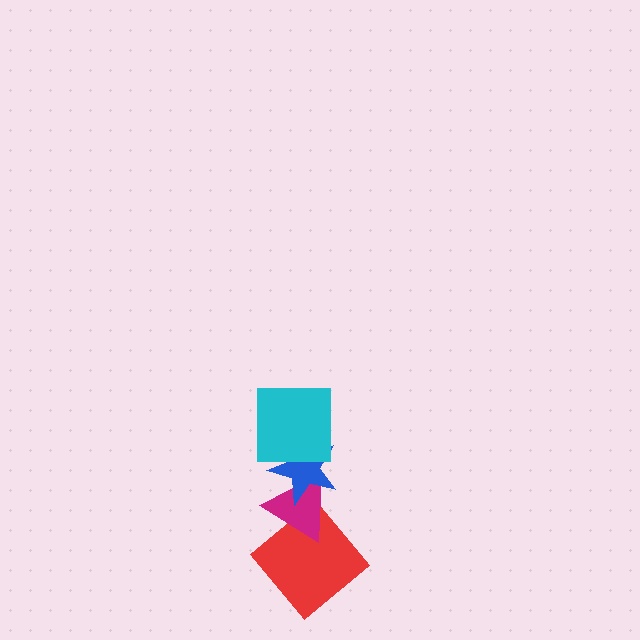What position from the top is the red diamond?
The red diamond is 4th from the top.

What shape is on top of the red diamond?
The magenta triangle is on top of the red diamond.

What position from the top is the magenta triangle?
The magenta triangle is 3rd from the top.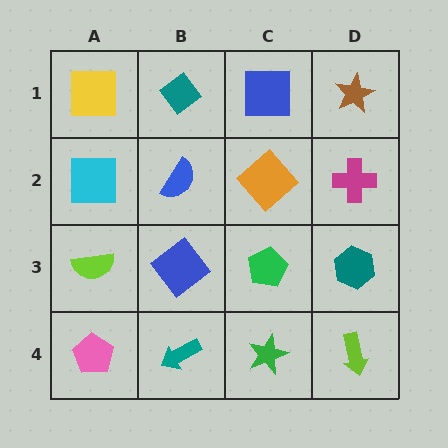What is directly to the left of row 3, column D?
A green pentagon.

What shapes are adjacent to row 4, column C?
A green pentagon (row 3, column C), a teal arrow (row 4, column B), a lime arrow (row 4, column D).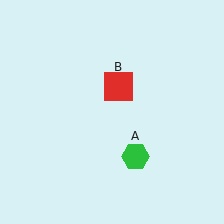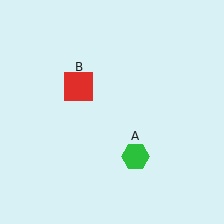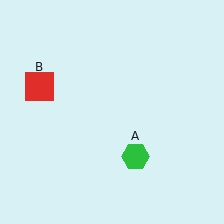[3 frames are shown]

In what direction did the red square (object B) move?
The red square (object B) moved left.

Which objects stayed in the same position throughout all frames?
Green hexagon (object A) remained stationary.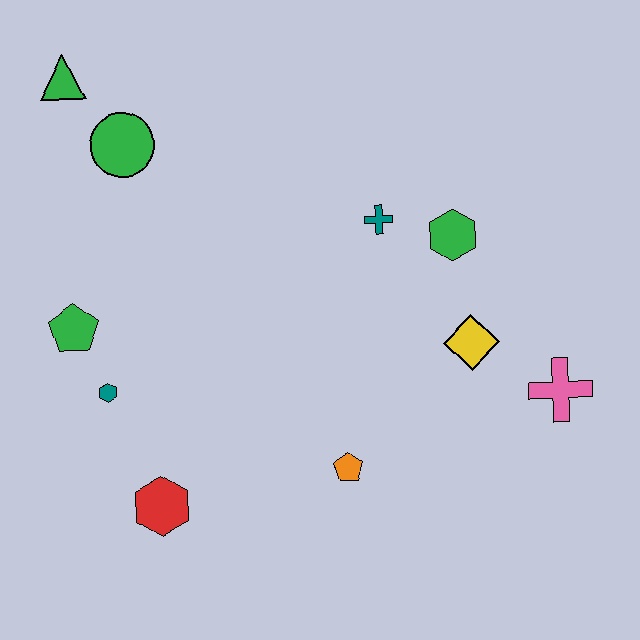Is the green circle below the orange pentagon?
No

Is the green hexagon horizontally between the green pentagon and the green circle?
No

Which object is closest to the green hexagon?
The teal cross is closest to the green hexagon.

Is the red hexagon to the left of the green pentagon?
No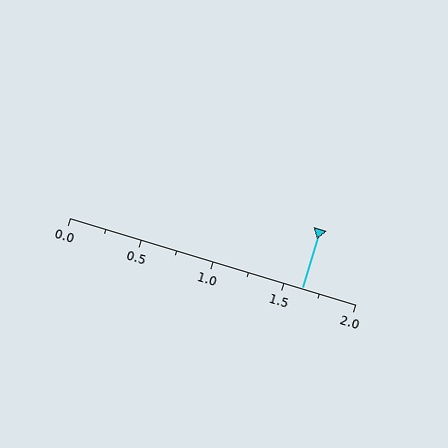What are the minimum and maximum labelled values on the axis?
The axis runs from 0.0 to 2.0.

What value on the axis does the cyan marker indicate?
The marker indicates approximately 1.62.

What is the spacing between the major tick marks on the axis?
The major ticks are spaced 0.5 apart.